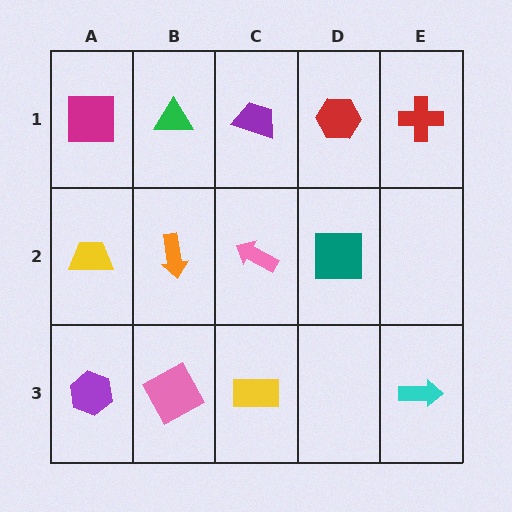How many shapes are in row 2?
4 shapes.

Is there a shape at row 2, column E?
No, that cell is empty.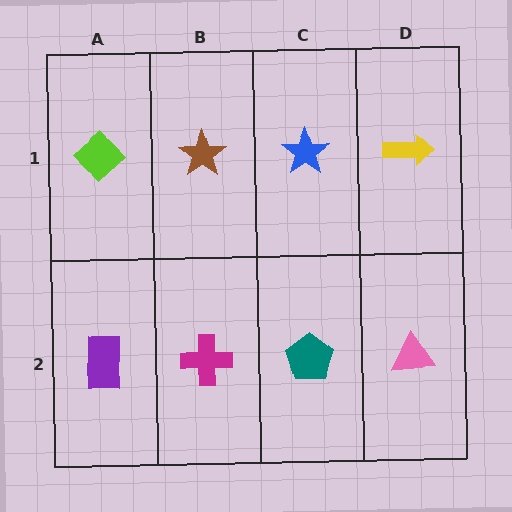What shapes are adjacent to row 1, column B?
A magenta cross (row 2, column B), a lime diamond (row 1, column A), a blue star (row 1, column C).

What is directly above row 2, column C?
A blue star.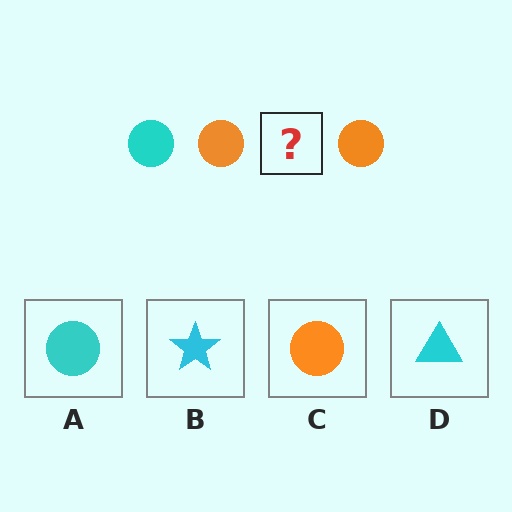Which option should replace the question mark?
Option A.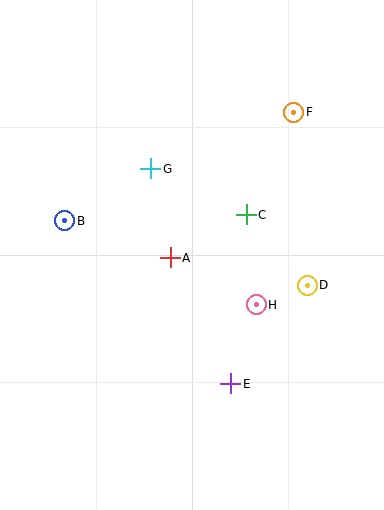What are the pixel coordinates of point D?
Point D is at (307, 285).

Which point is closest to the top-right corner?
Point F is closest to the top-right corner.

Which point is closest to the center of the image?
Point A at (170, 258) is closest to the center.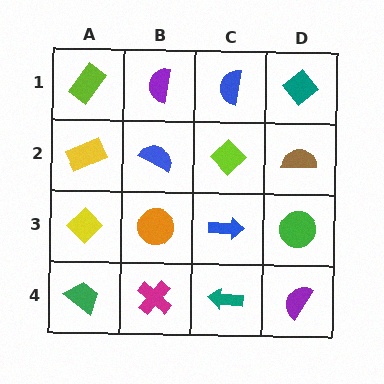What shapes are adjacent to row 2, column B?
A purple semicircle (row 1, column B), an orange circle (row 3, column B), a yellow rectangle (row 2, column A), a lime diamond (row 2, column C).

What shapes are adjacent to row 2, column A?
A lime rectangle (row 1, column A), a yellow diamond (row 3, column A), a blue semicircle (row 2, column B).